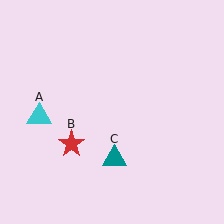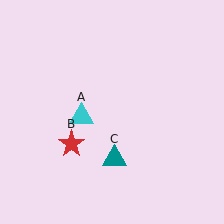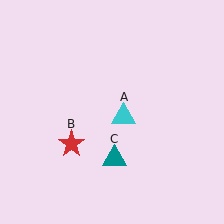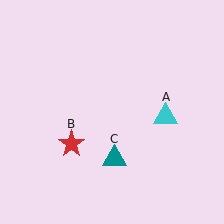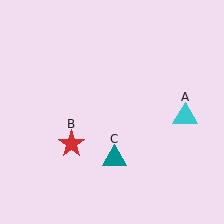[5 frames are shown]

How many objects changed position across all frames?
1 object changed position: cyan triangle (object A).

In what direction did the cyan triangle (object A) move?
The cyan triangle (object A) moved right.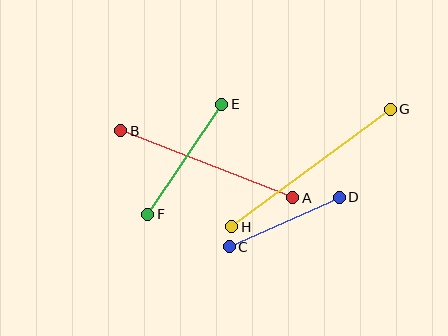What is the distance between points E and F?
The distance is approximately 133 pixels.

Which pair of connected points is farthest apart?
Points G and H are farthest apart.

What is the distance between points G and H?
The distance is approximately 197 pixels.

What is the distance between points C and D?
The distance is approximately 121 pixels.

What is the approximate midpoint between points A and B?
The midpoint is at approximately (207, 164) pixels.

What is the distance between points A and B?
The distance is approximately 185 pixels.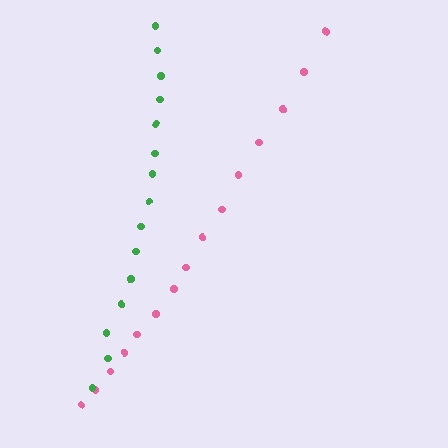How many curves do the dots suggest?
There are 2 distinct paths.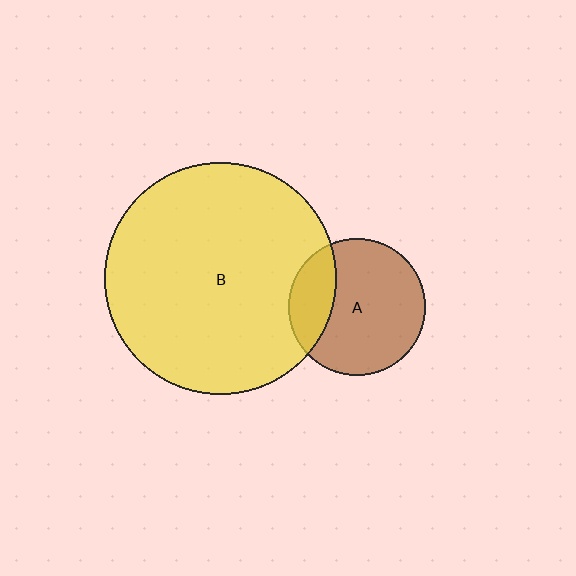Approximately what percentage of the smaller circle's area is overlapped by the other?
Approximately 25%.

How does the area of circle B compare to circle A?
Approximately 2.9 times.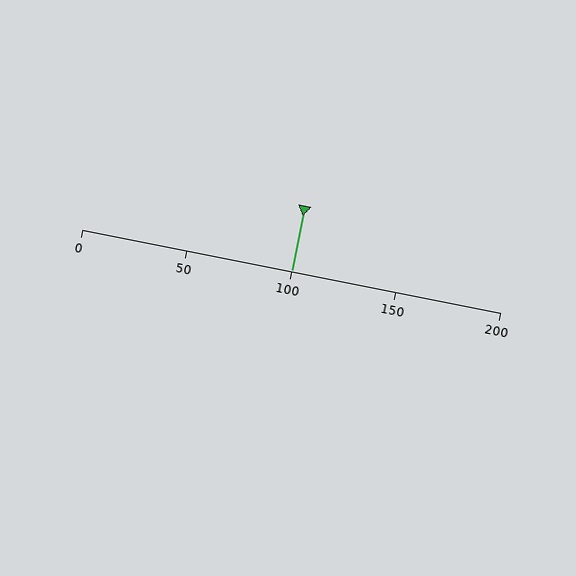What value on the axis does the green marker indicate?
The marker indicates approximately 100.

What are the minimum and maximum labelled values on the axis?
The axis runs from 0 to 200.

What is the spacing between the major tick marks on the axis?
The major ticks are spaced 50 apart.